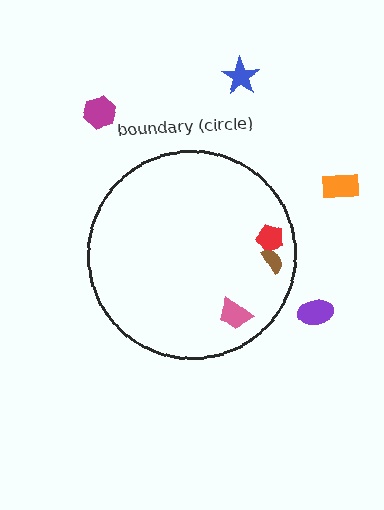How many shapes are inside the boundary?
3 inside, 4 outside.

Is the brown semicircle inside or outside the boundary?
Inside.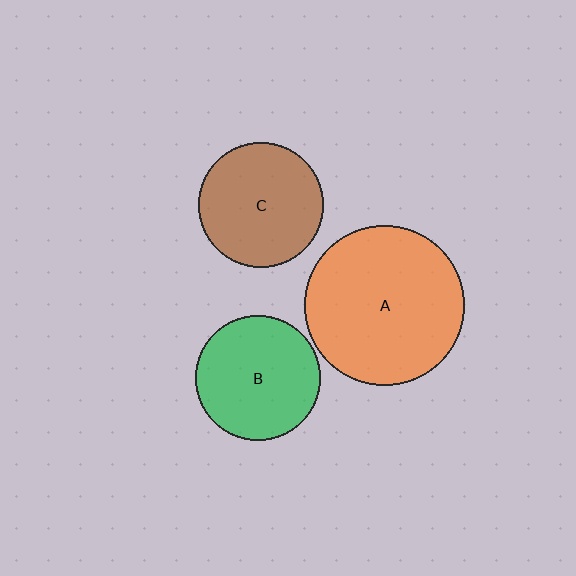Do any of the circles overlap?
No, none of the circles overlap.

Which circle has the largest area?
Circle A (orange).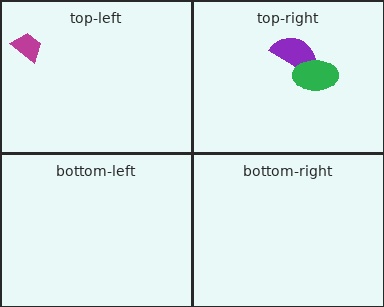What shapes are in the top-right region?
The purple semicircle, the green ellipse.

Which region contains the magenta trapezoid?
The top-left region.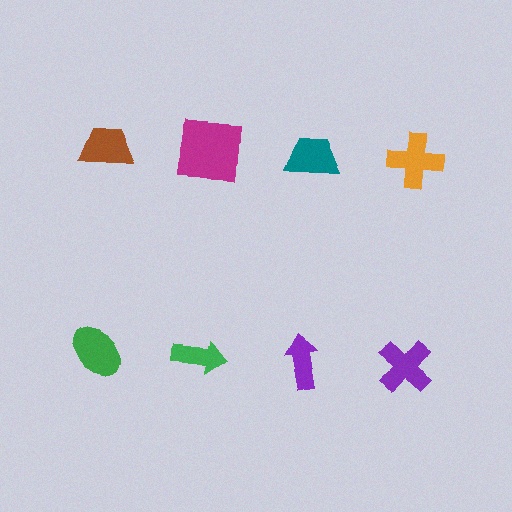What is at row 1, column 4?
An orange cross.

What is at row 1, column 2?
A magenta square.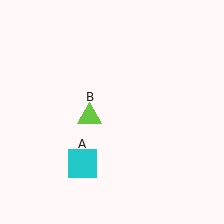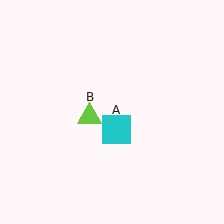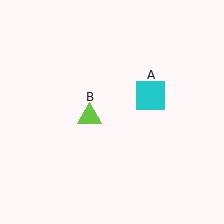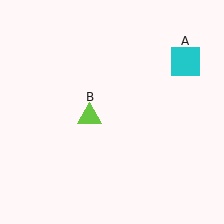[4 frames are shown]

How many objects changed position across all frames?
1 object changed position: cyan square (object A).